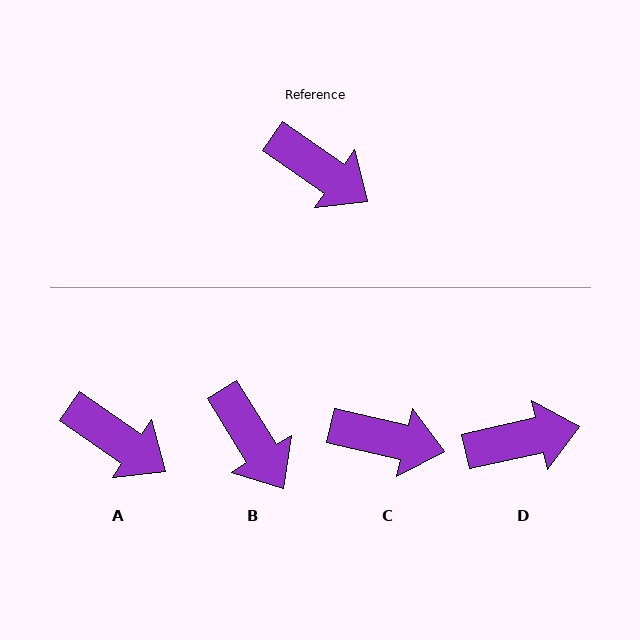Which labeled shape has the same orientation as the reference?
A.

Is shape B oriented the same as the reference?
No, it is off by about 24 degrees.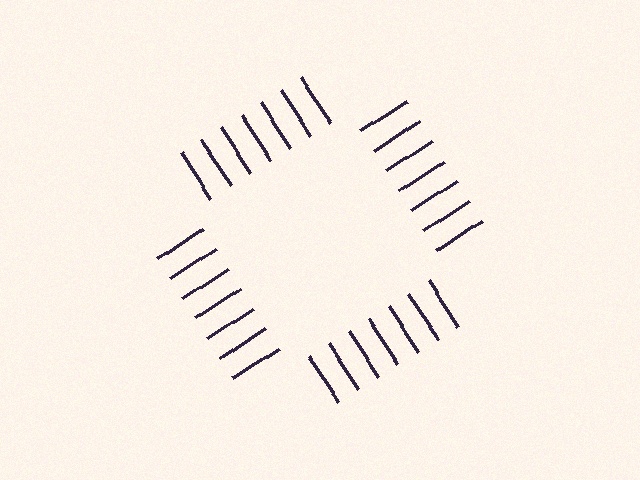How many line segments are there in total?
28 — 7 along each of the 4 edges.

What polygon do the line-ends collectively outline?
An illusory square — the line segments terminate on its edges but no continuous stroke is drawn.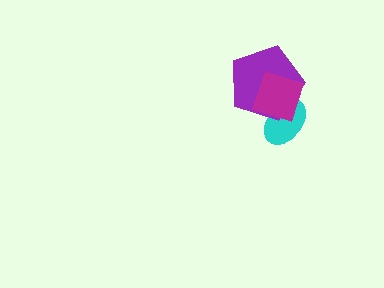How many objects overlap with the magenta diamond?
2 objects overlap with the magenta diamond.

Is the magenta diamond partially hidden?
No, no other shape covers it.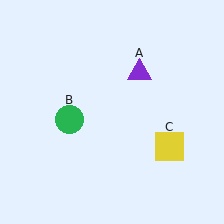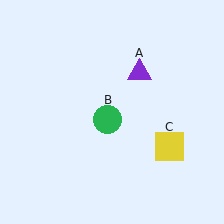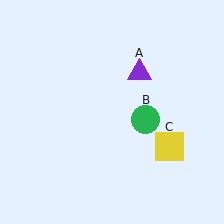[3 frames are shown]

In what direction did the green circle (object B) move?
The green circle (object B) moved right.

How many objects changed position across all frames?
1 object changed position: green circle (object B).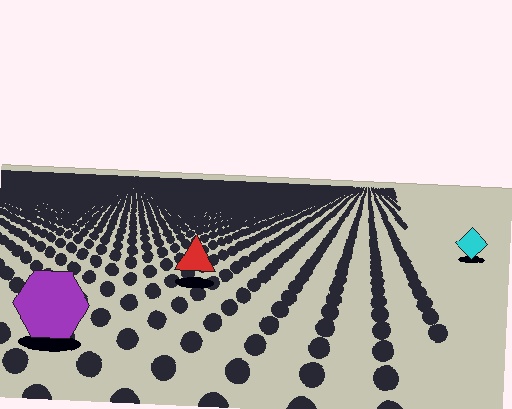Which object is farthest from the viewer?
The cyan diamond is farthest from the viewer. It appears smaller and the ground texture around it is denser.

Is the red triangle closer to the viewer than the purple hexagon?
No. The purple hexagon is closer — you can tell from the texture gradient: the ground texture is coarser near it.